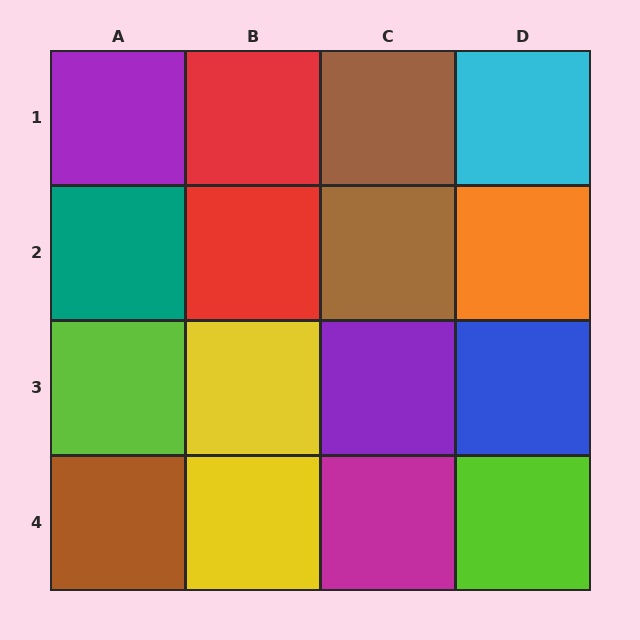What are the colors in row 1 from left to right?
Purple, red, brown, cyan.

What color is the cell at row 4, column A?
Brown.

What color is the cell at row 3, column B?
Yellow.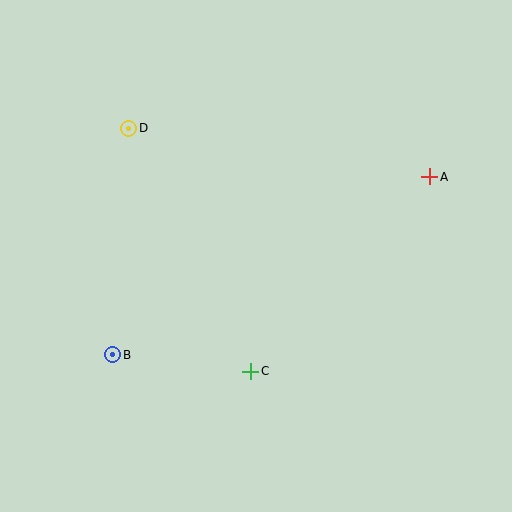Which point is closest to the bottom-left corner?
Point B is closest to the bottom-left corner.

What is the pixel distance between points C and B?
The distance between C and B is 139 pixels.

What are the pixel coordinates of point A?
Point A is at (430, 177).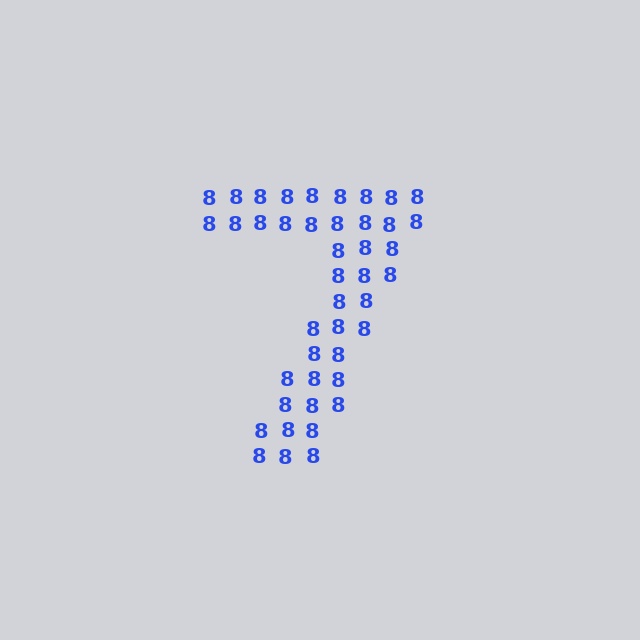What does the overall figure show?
The overall figure shows the digit 7.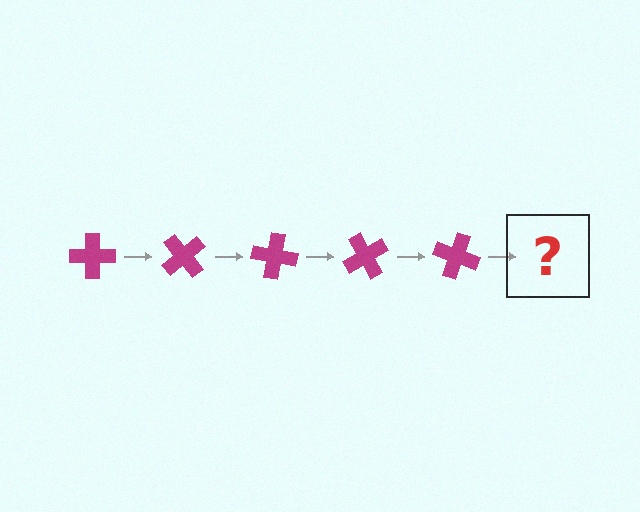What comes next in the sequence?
The next element should be a magenta cross rotated 250 degrees.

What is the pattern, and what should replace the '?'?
The pattern is that the cross rotates 50 degrees each step. The '?' should be a magenta cross rotated 250 degrees.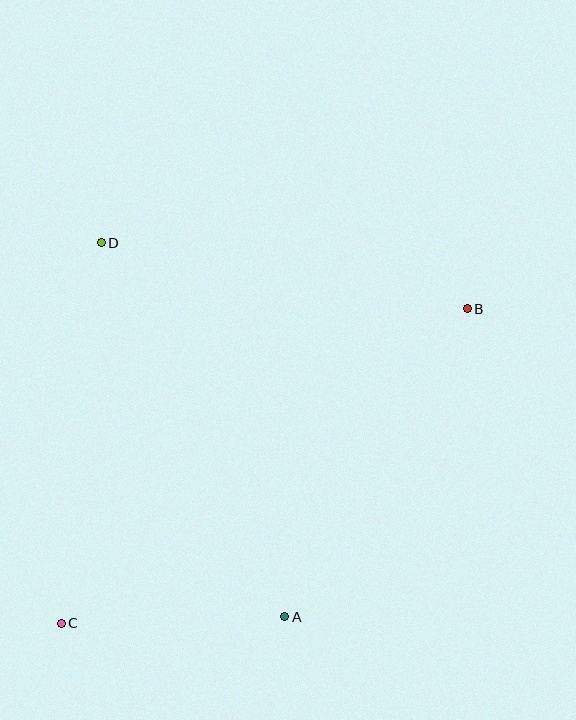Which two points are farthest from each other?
Points B and C are farthest from each other.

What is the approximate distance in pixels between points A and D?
The distance between A and D is approximately 416 pixels.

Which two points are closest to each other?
Points A and C are closest to each other.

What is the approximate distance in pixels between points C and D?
The distance between C and D is approximately 383 pixels.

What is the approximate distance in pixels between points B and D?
The distance between B and D is approximately 372 pixels.